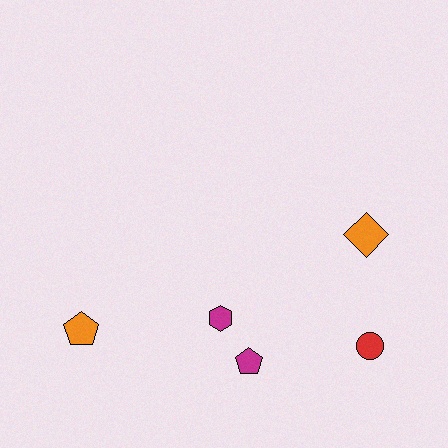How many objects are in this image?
There are 5 objects.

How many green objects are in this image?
There are no green objects.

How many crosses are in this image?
There are no crosses.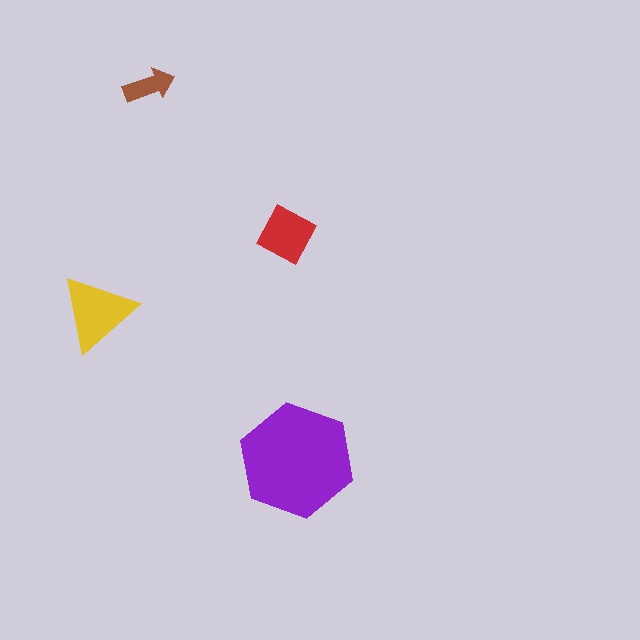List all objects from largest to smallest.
The purple hexagon, the yellow triangle, the red square, the brown arrow.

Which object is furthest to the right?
The purple hexagon is rightmost.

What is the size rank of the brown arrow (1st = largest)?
4th.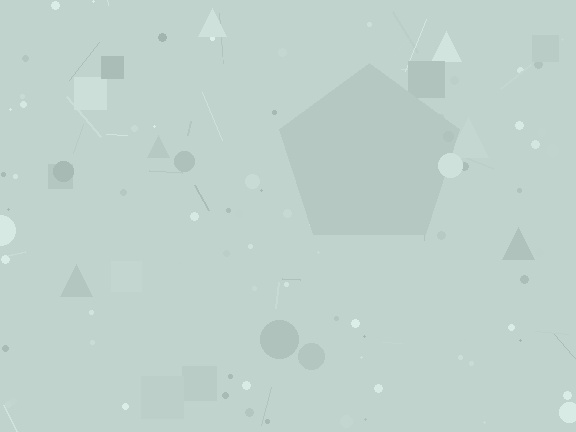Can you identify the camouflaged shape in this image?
The camouflaged shape is a pentagon.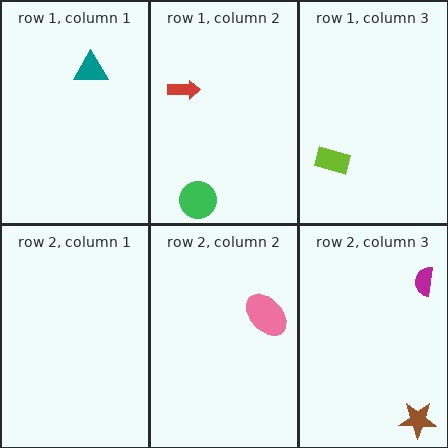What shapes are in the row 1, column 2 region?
The red arrow, the green circle.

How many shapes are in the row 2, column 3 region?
2.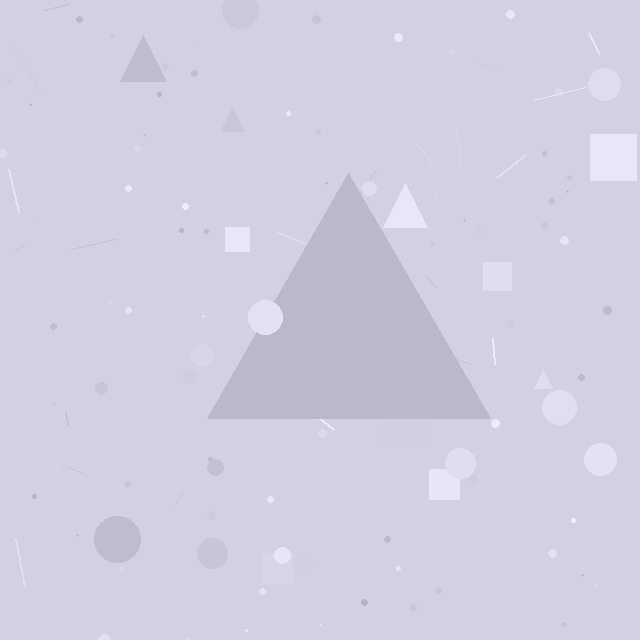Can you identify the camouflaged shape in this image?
The camouflaged shape is a triangle.